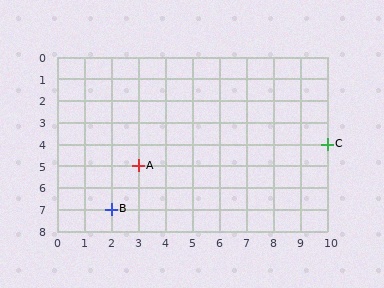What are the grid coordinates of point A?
Point A is at grid coordinates (3, 5).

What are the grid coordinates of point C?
Point C is at grid coordinates (10, 4).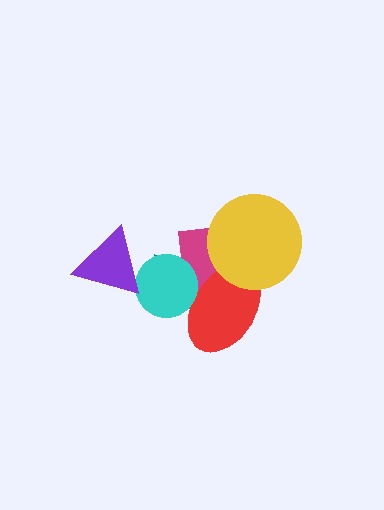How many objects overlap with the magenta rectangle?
4 objects overlap with the magenta rectangle.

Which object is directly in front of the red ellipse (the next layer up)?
The cyan circle is directly in front of the red ellipse.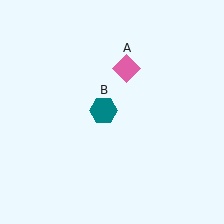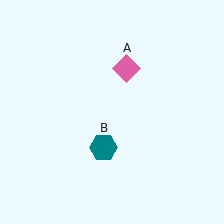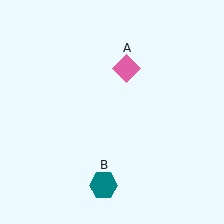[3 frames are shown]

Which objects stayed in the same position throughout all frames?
Pink diamond (object A) remained stationary.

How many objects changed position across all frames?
1 object changed position: teal hexagon (object B).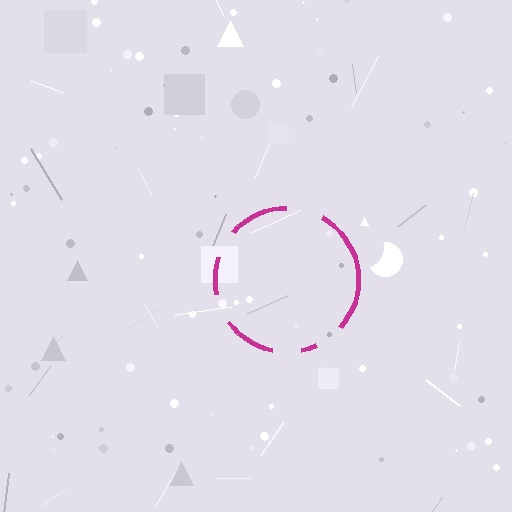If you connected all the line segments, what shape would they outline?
They would outline a circle.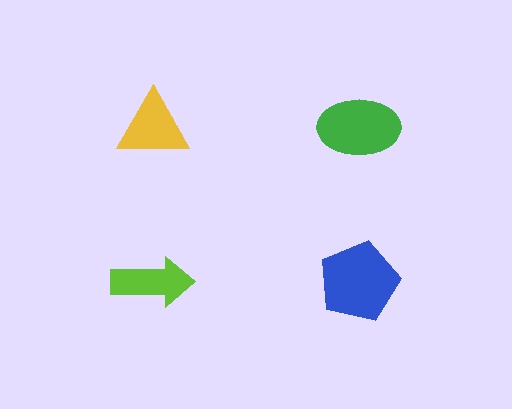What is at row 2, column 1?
A lime arrow.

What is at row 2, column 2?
A blue pentagon.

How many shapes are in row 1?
2 shapes.